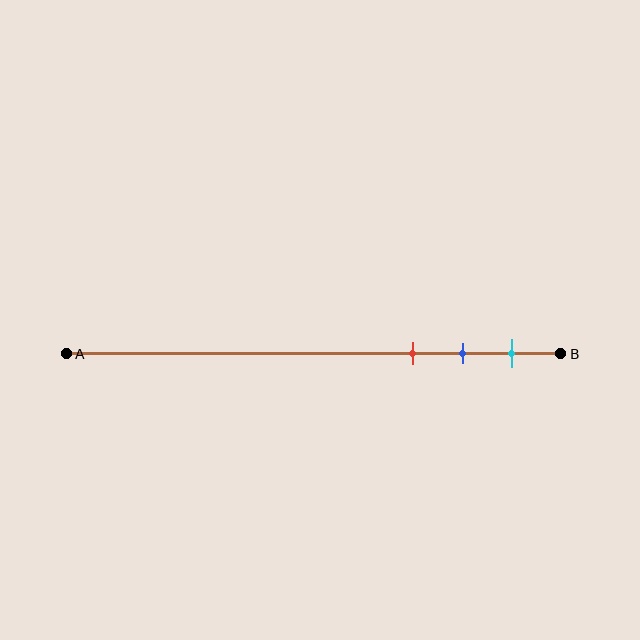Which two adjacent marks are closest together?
The blue and cyan marks are the closest adjacent pair.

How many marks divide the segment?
There are 3 marks dividing the segment.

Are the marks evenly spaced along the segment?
Yes, the marks are approximately evenly spaced.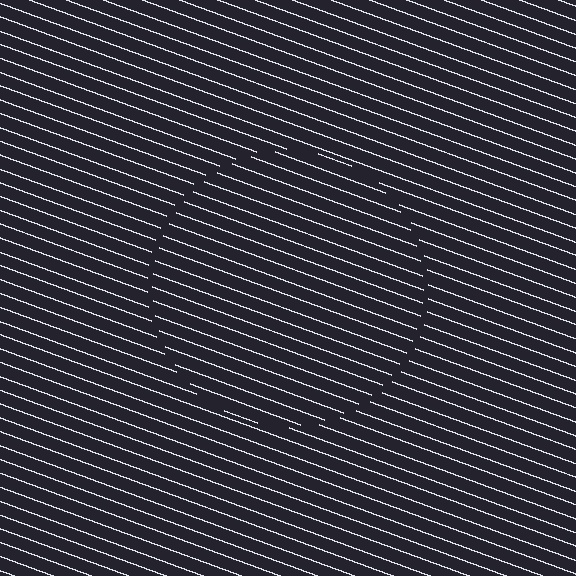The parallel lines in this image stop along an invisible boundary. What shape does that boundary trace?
An illusory circle. The interior of the shape contains the same grating, shifted by half a period — the contour is defined by the phase discontinuity where line-ends from the inner and outer gratings abut.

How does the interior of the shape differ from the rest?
The interior of the shape contains the same grating, shifted by half a period — the contour is defined by the phase discontinuity where line-ends from the inner and outer gratings abut.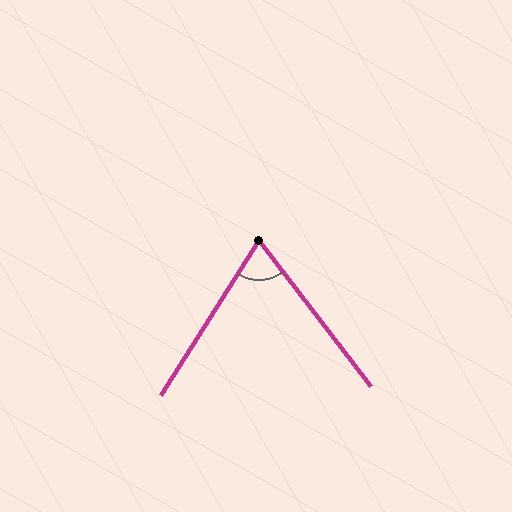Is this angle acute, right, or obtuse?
It is acute.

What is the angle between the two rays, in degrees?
Approximately 70 degrees.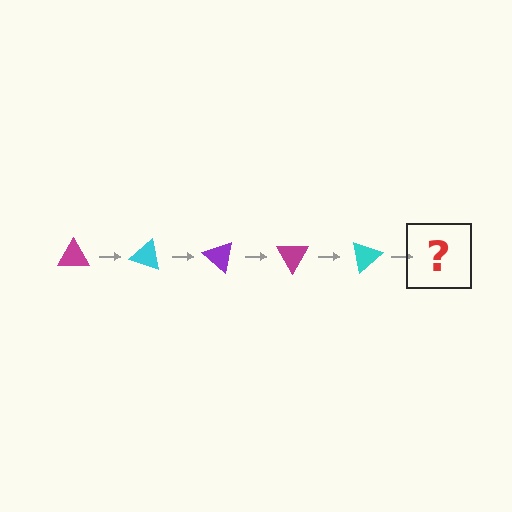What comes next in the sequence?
The next element should be a purple triangle, rotated 100 degrees from the start.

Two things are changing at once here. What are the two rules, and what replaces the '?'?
The two rules are that it rotates 20 degrees each step and the color cycles through magenta, cyan, and purple. The '?' should be a purple triangle, rotated 100 degrees from the start.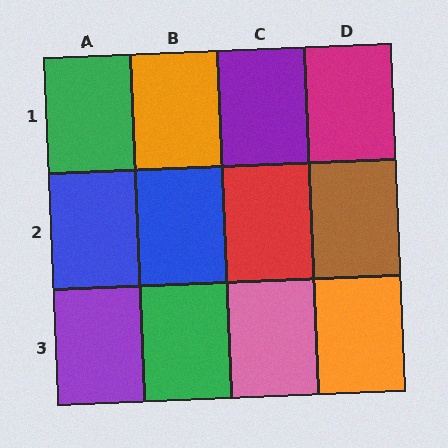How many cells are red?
1 cell is red.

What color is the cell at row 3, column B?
Green.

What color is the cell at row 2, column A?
Blue.